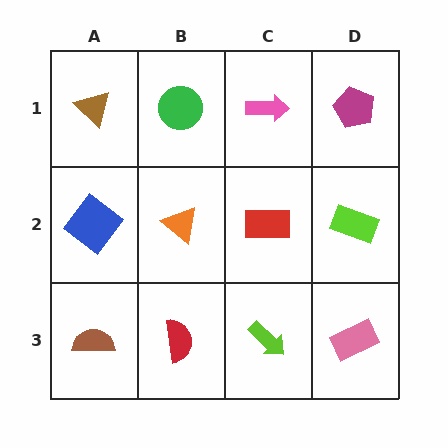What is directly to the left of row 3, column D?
A lime arrow.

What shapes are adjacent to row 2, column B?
A green circle (row 1, column B), a red semicircle (row 3, column B), a blue diamond (row 2, column A), a red rectangle (row 2, column C).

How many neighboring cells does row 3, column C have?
3.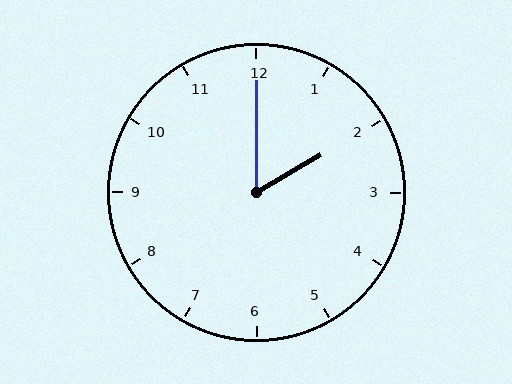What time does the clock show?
2:00.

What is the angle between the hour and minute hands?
Approximately 60 degrees.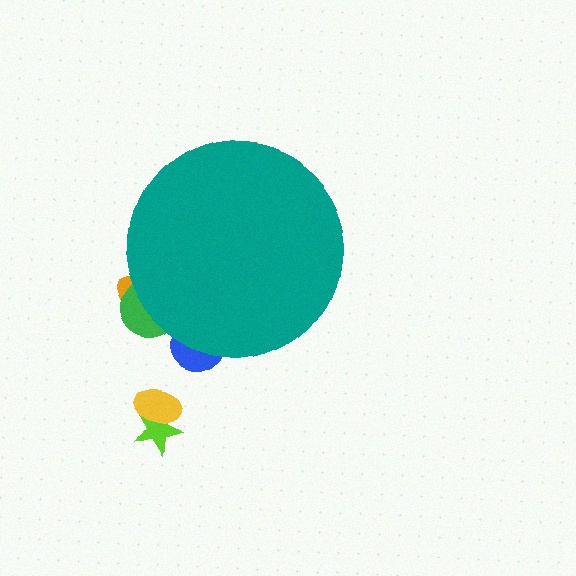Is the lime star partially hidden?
No, the lime star is fully visible.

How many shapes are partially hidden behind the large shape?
3 shapes are partially hidden.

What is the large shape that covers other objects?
A teal circle.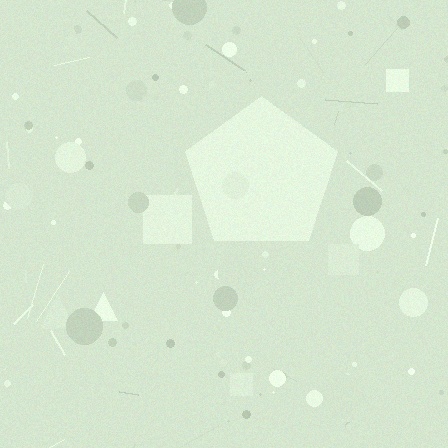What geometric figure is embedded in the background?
A pentagon is embedded in the background.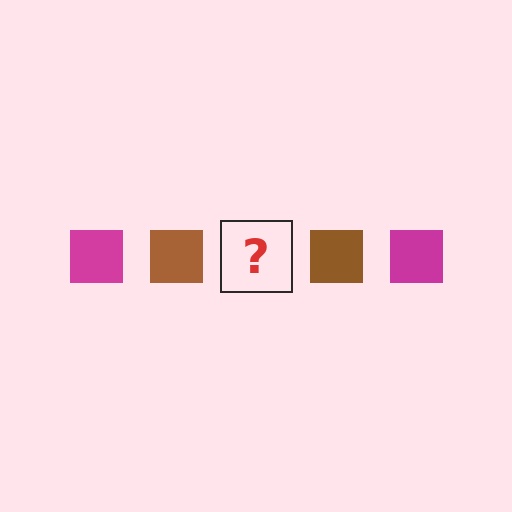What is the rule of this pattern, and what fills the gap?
The rule is that the pattern cycles through magenta, brown squares. The gap should be filled with a magenta square.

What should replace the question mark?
The question mark should be replaced with a magenta square.